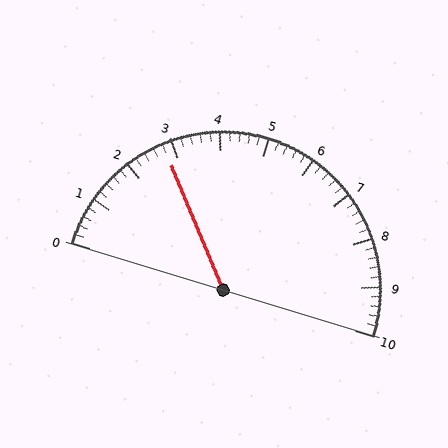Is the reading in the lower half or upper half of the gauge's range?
The reading is in the lower half of the range (0 to 10).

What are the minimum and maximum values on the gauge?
The gauge ranges from 0 to 10.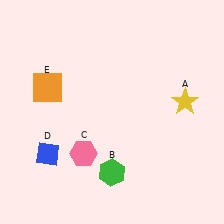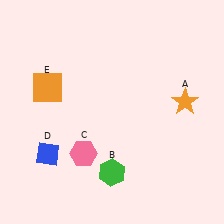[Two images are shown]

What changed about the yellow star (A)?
In Image 1, A is yellow. In Image 2, it changed to orange.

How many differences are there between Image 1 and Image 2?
There is 1 difference between the two images.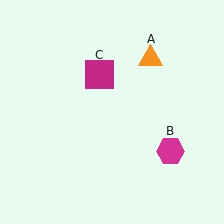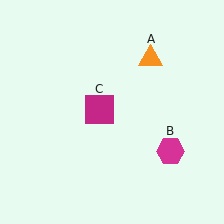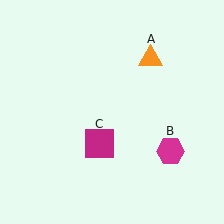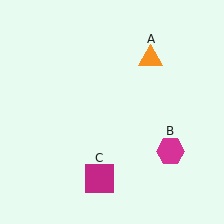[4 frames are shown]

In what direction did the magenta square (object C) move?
The magenta square (object C) moved down.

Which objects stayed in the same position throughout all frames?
Orange triangle (object A) and magenta hexagon (object B) remained stationary.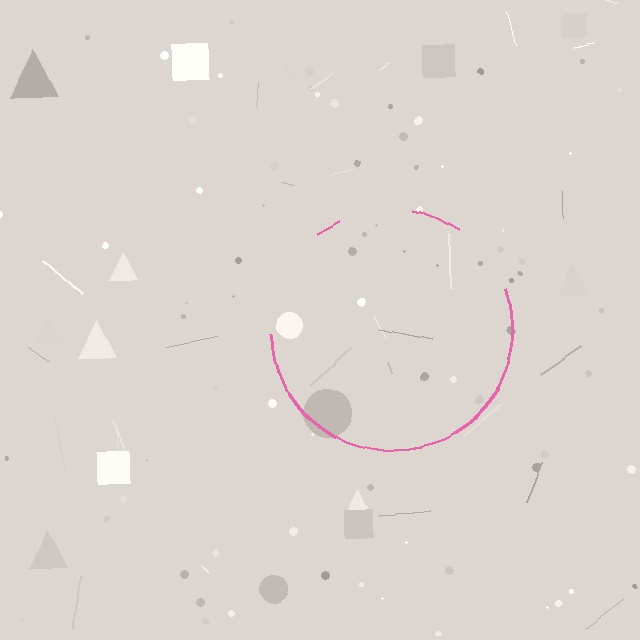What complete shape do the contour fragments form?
The contour fragments form a circle.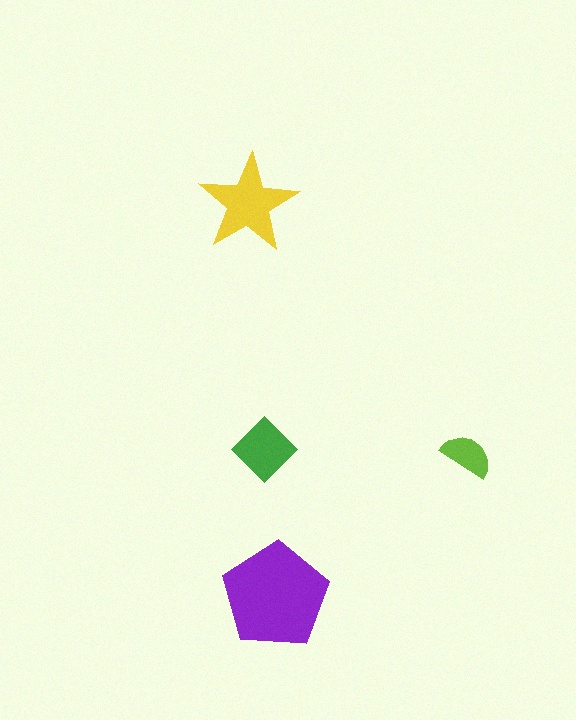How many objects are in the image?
There are 4 objects in the image.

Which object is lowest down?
The purple pentagon is bottommost.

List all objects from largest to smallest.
The purple pentagon, the yellow star, the green diamond, the lime semicircle.